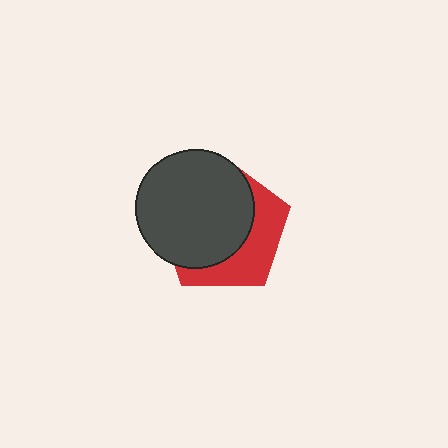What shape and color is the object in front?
The object in front is a dark gray circle.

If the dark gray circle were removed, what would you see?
You would see the complete red pentagon.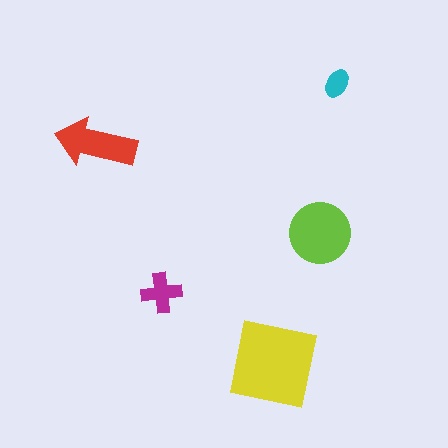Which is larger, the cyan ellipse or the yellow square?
The yellow square.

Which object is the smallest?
The cyan ellipse.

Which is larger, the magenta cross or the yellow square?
The yellow square.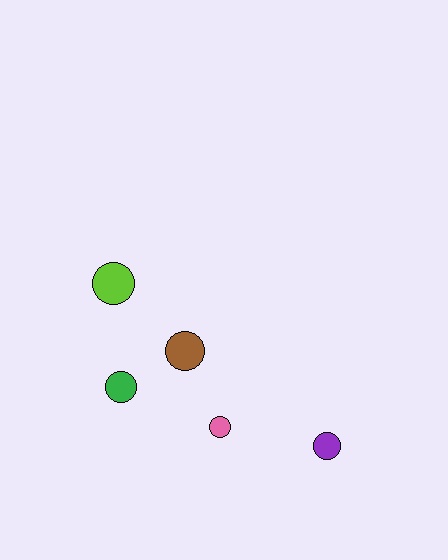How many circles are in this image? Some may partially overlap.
There are 5 circles.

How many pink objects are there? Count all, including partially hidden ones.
There is 1 pink object.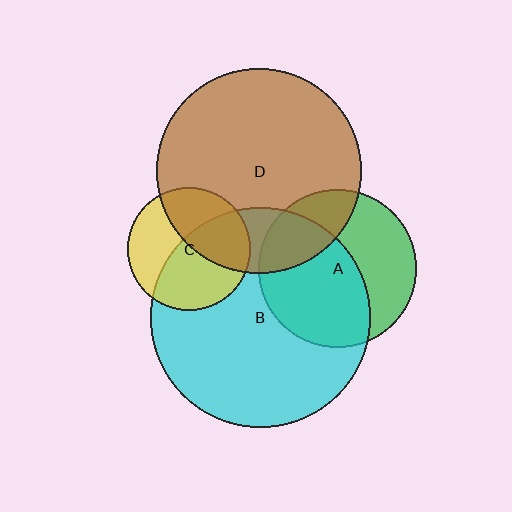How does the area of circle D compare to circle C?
Approximately 2.8 times.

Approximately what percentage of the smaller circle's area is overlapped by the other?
Approximately 20%.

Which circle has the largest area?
Circle B (cyan).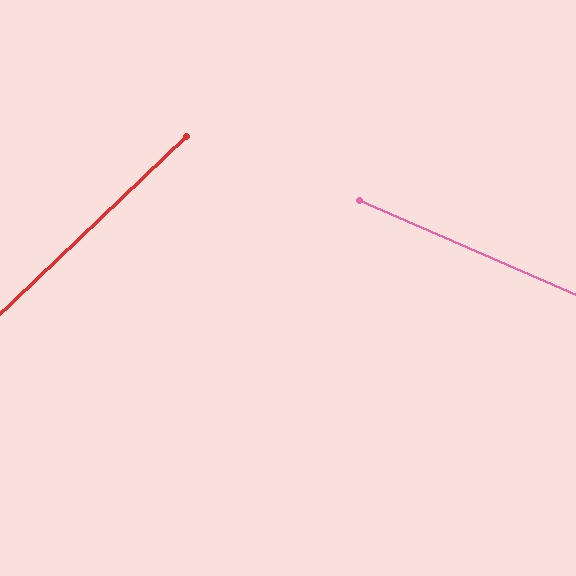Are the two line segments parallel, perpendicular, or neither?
Neither parallel nor perpendicular — they differ by about 67°.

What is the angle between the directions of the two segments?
Approximately 67 degrees.